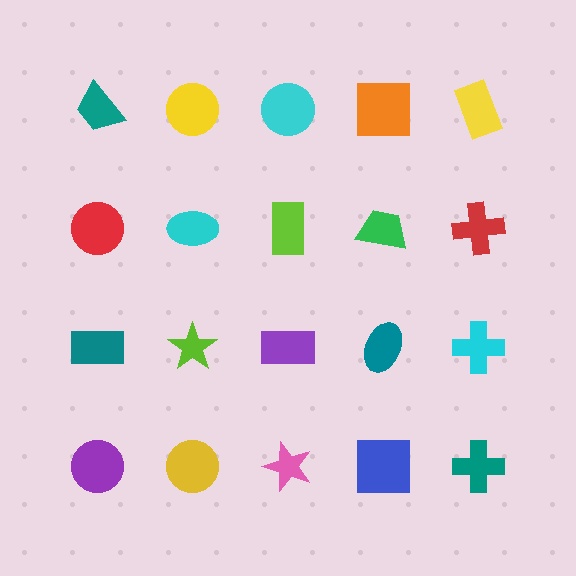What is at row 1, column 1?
A teal trapezoid.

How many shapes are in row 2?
5 shapes.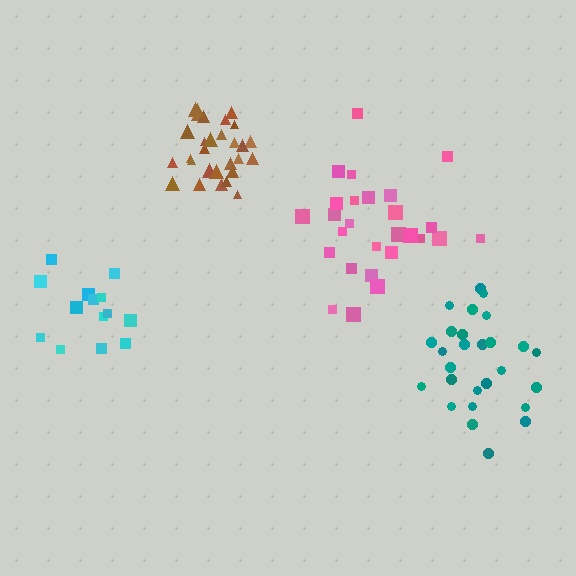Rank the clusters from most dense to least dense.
brown, teal, cyan, pink.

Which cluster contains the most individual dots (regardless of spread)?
Brown (31).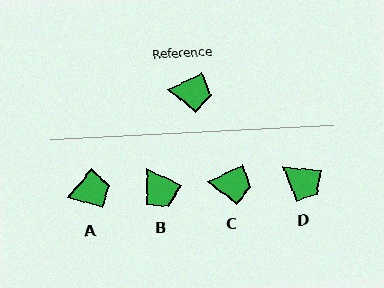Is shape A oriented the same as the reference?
No, it is off by about 24 degrees.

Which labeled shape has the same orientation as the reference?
C.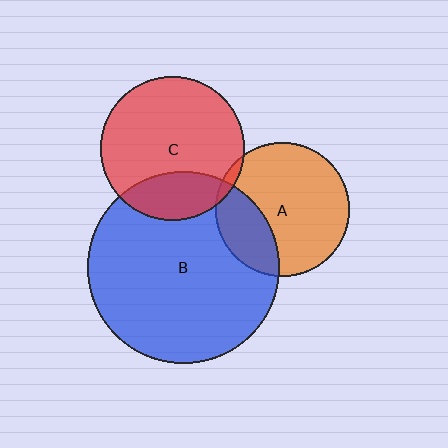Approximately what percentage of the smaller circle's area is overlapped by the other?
Approximately 25%.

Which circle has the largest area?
Circle B (blue).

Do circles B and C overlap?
Yes.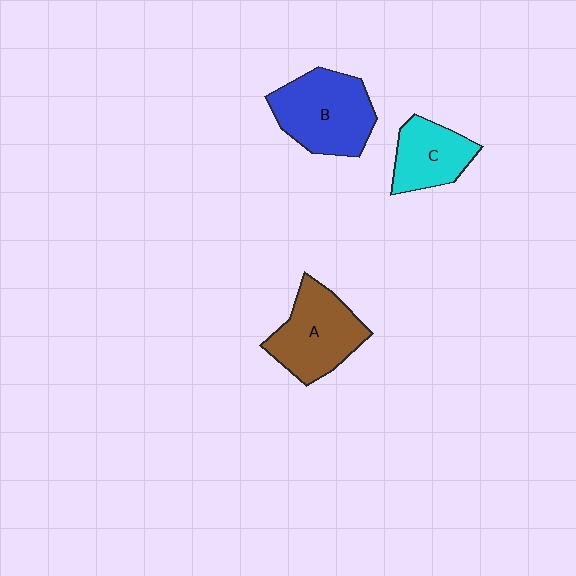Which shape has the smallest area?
Shape C (cyan).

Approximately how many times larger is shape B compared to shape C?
Approximately 1.5 times.